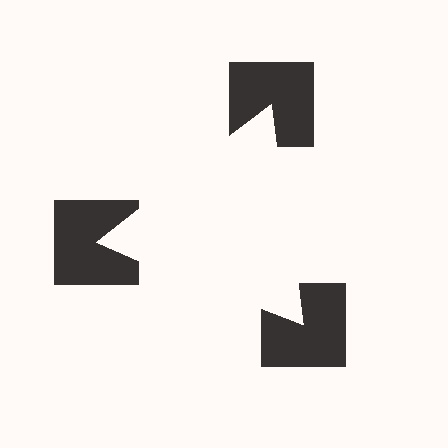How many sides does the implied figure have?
3 sides.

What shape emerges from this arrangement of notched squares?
An illusory triangle — its edges are inferred from the aligned wedge cuts in the notched squares, not physically drawn.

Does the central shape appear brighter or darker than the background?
It typically appears slightly brighter than the background, even though no actual brightness change is drawn.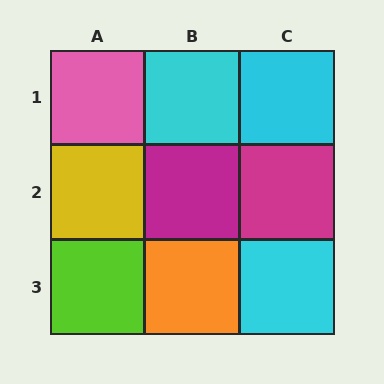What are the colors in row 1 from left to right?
Pink, cyan, cyan.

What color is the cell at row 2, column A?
Yellow.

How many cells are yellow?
1 cell is yellow.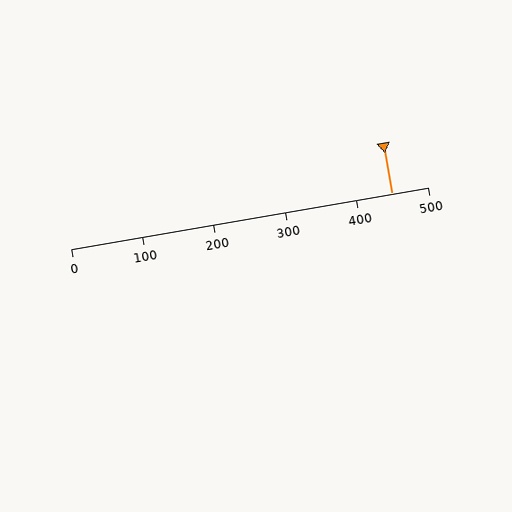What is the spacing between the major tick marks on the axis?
The major ticks are spaced 100 apart.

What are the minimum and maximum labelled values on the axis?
The axis runs from 0 to 500.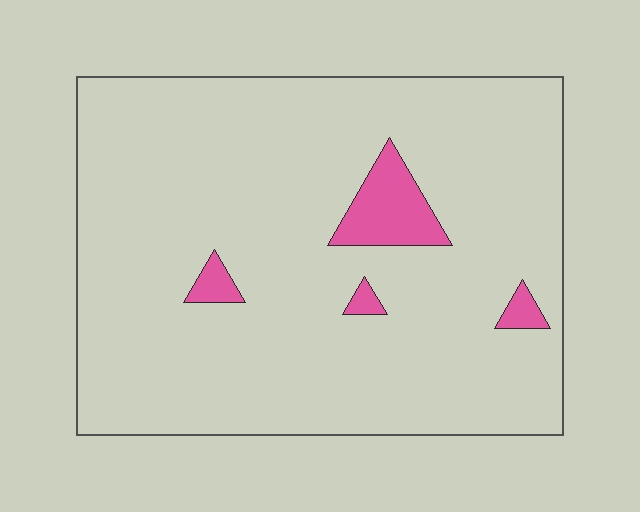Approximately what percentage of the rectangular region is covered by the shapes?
Approximately 5%.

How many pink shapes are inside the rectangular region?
4.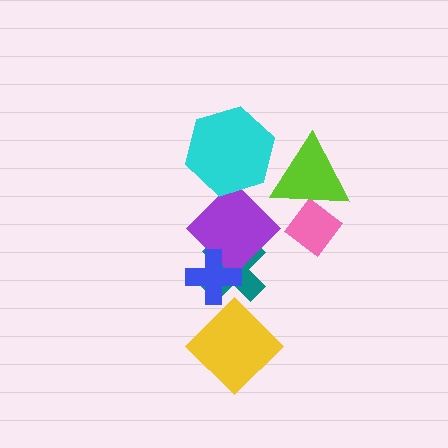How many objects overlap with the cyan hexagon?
1 object overlaps with the cyan hexagon.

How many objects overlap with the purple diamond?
3 objects overlap with the purple diamond.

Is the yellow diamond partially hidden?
No, no other shape covers it.